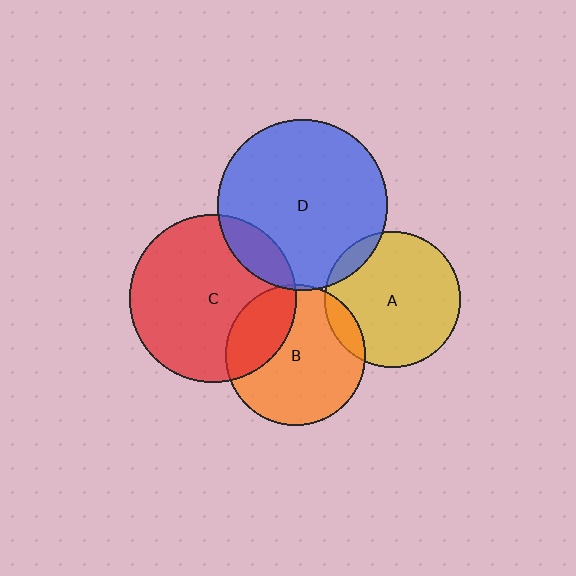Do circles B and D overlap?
Yes.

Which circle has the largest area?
Circle D (blue).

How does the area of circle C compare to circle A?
Approximately 1.5 times.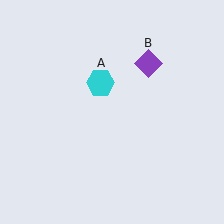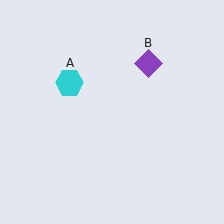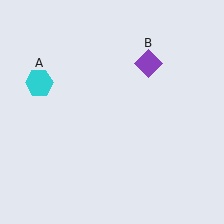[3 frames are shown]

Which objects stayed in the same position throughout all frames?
Purple diamond (object B) remained stationary.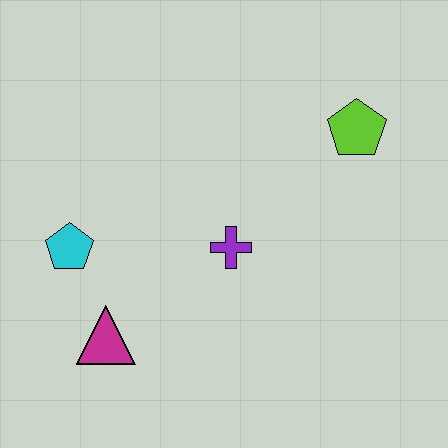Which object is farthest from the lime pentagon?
The magenta triangle is farthest from the lime pentagon.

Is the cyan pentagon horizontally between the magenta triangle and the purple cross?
No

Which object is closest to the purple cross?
The magenta triangle is closest to the purple cross.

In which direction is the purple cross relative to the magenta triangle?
The purple cross is to the right of the magenta triangle.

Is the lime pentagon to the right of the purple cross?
Yes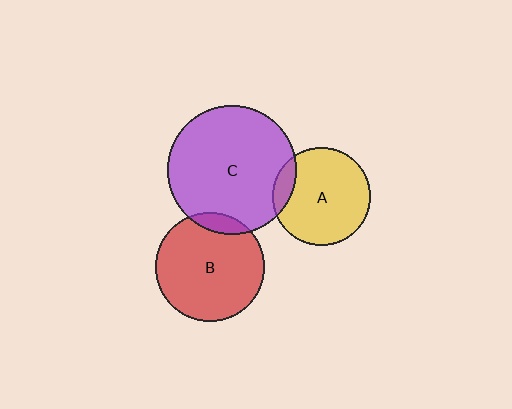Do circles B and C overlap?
Yes.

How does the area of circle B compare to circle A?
Approximately 1.2 times.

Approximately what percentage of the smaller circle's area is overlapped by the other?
Approximately 10%.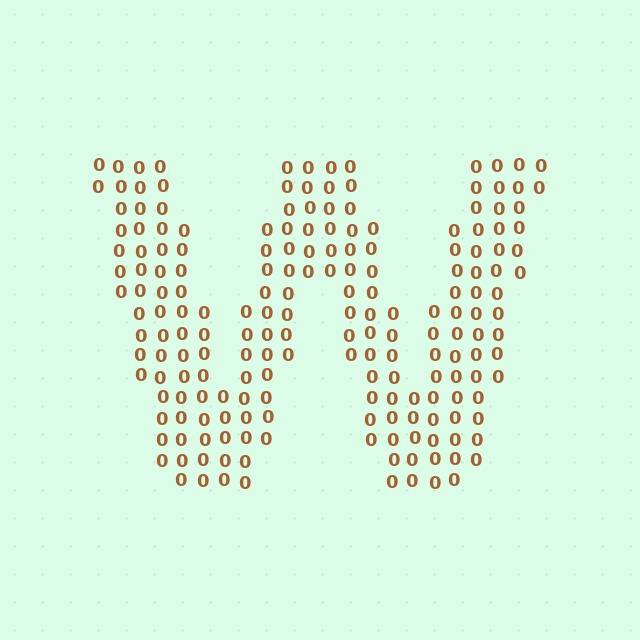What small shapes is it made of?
It is made of small digit 0's.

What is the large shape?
The large shape is the letter W.